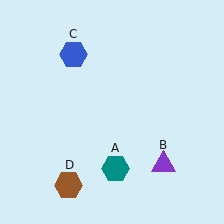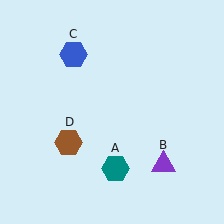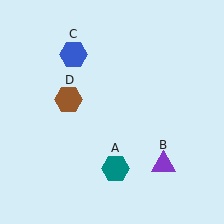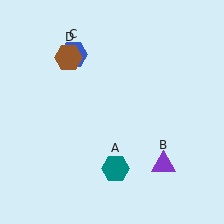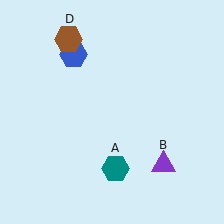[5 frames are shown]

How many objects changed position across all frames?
1 object changed position: brown hexagon (object D).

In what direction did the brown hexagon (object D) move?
The brown hexagon (object D) moved up.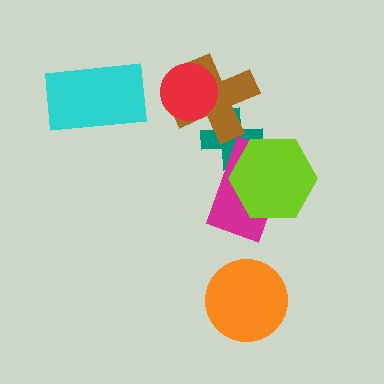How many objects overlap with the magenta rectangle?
2 objects overlap with the magenta rectangle.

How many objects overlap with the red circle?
1 object overlaps with the red circle.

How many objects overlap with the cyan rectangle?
0 objects overlap with the cyan rectangle.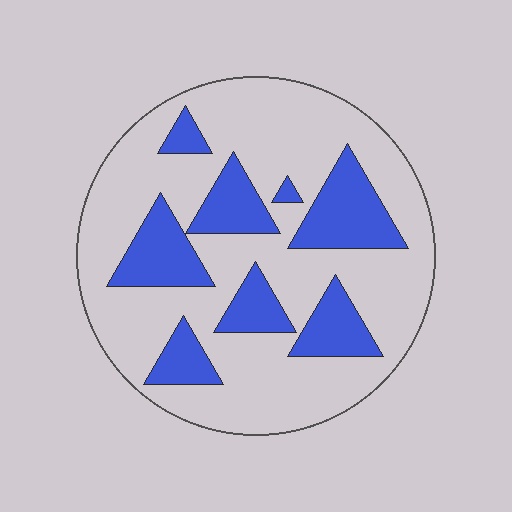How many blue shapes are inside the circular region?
8.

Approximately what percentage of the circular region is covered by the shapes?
Approximately 25%.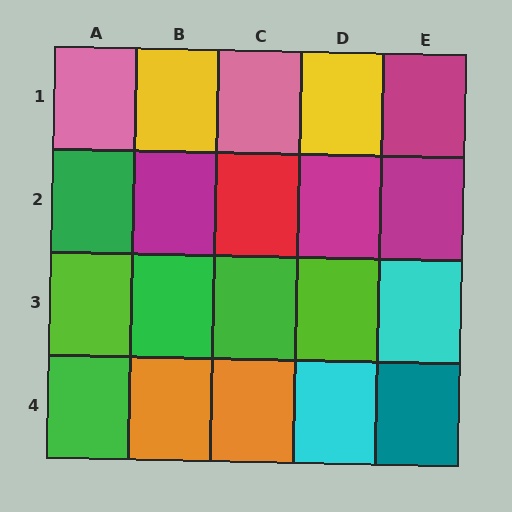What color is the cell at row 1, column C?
Pink.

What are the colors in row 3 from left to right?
Lime, green, green, lime, cyan.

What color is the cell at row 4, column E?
Teal.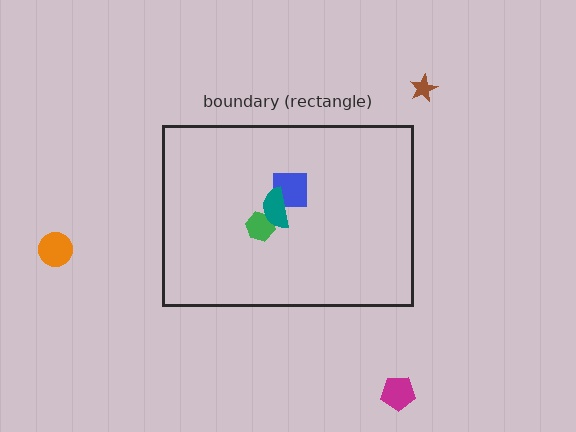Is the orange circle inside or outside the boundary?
Outside.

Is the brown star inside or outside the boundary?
Outside.